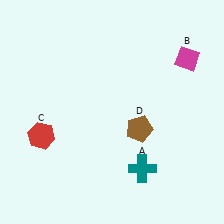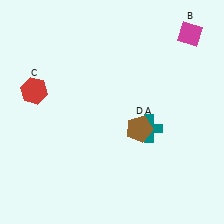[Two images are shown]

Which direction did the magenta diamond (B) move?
The magenta diamond (B) moved up.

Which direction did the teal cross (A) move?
The teal cross (A) moved up.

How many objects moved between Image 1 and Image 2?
3 objects moved between the two images.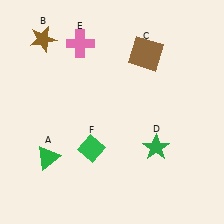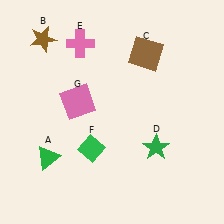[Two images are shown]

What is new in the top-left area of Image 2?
A pink square (G) was added in the top-left area of Image 2.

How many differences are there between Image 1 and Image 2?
There is 1 difference between the two images.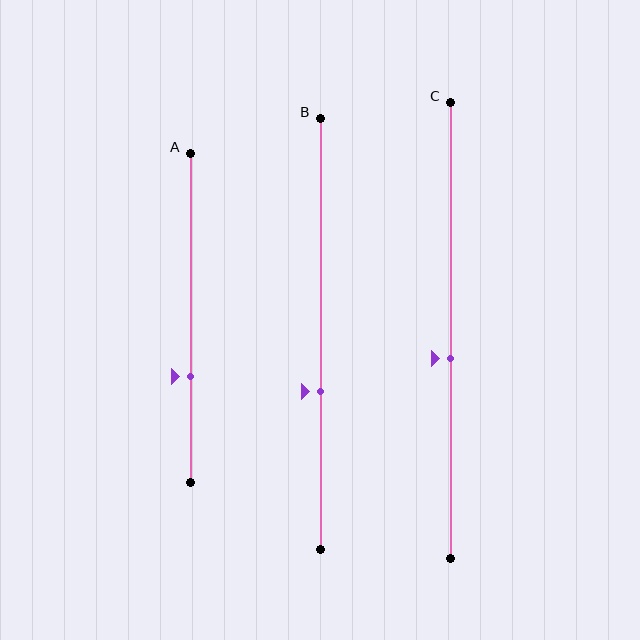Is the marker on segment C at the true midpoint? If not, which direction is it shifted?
No, the marker on segment C is shifted downward by about 6% of the segment length.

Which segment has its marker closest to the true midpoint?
Segment C has its marker closest to the true midpoint.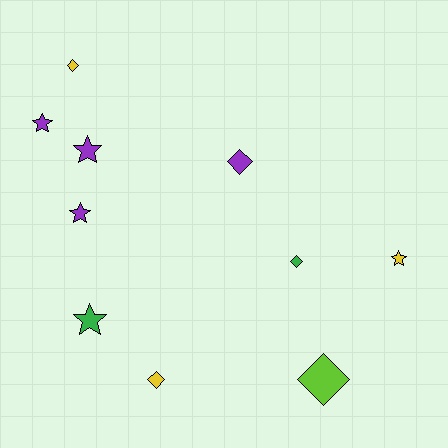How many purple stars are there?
There are 3 purple stars.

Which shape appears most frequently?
Star, with 5 objects.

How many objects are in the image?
There are 10 objects.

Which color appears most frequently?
Purple, with 4 objects.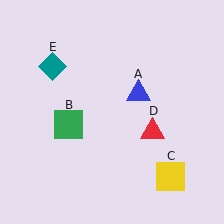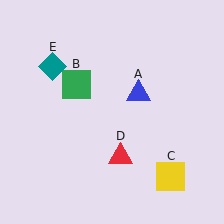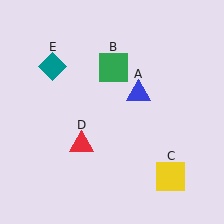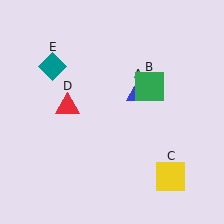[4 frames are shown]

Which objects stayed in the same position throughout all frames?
Blue triangle (object A) and yellow square (object C) and teal diamond (object E) remained stationary.